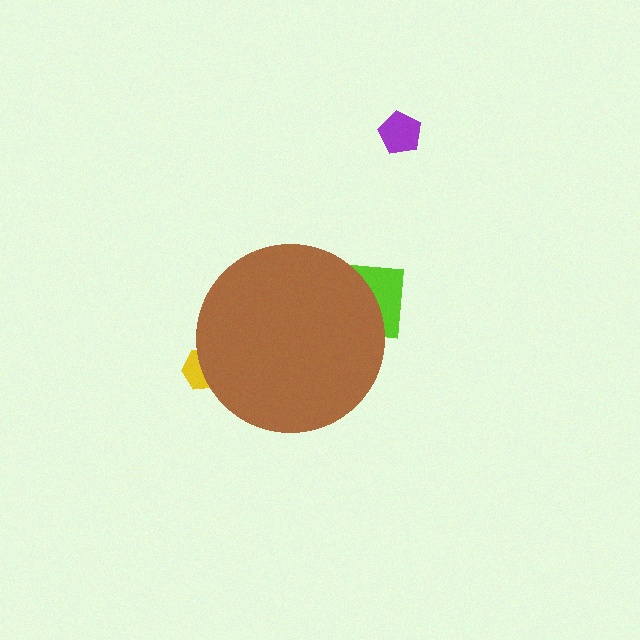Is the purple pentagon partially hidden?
No, the purple pentagon is fully visible.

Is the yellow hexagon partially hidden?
Yes, the yellow hexagon is partially hidden behind the brown circle.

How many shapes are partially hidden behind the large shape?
2 shapes are partially hidden.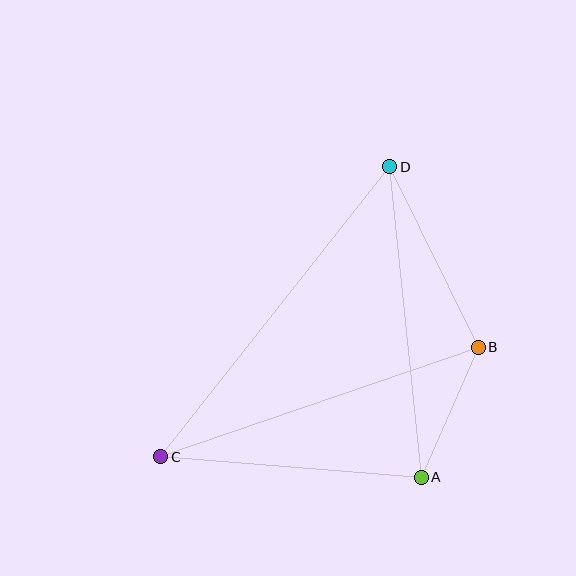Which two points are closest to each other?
Points A and B are closest to each other.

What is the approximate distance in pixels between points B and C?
The distance between B and C is approximately 336 pixels.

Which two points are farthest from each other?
Points C and D are farthest from each other.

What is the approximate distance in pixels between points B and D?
The distance between B and D is approximately 201 pixels.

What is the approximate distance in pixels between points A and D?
The distance between A and D is approximately 312 pixels.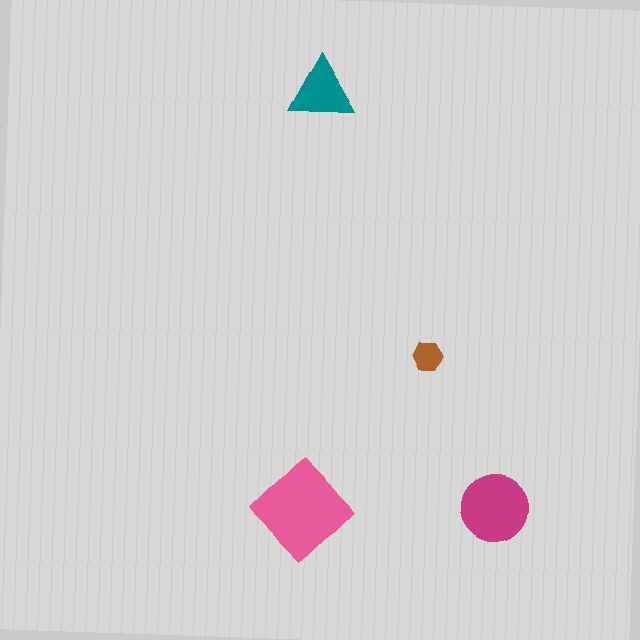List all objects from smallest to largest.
The brown hexagon, the teal triangle, the magenta circle, the pink diamond.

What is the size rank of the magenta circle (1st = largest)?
2nd.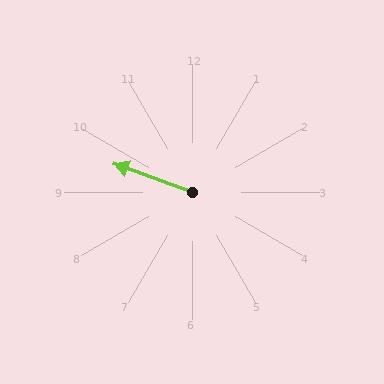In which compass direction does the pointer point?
West.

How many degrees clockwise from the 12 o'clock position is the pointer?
Approximately 290 degrees.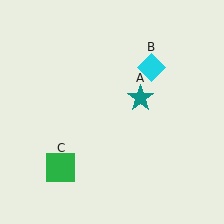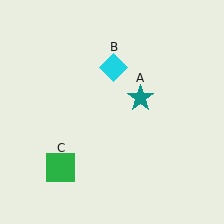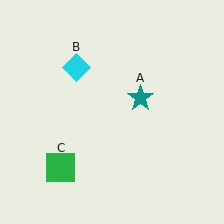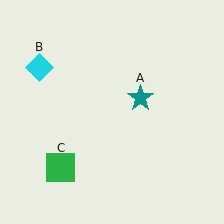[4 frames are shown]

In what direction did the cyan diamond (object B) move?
The cyan diamond (object B) moved left.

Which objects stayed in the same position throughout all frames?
Teal star (object A) and green square (object C) remained stationary.